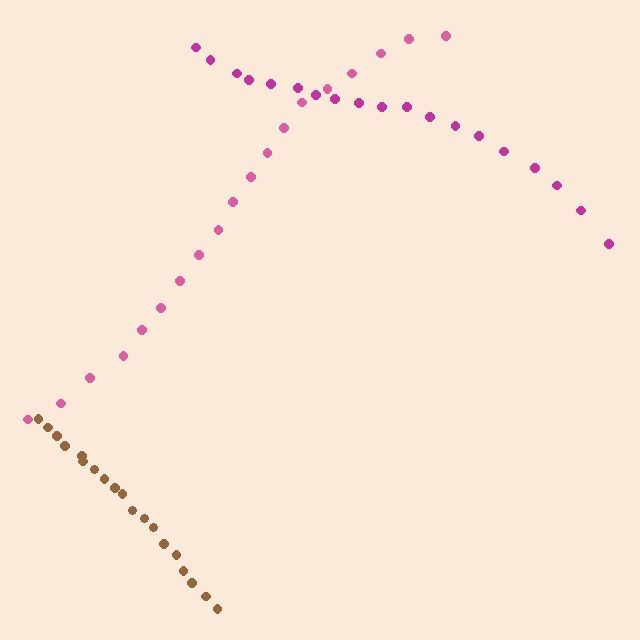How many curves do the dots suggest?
There are 3 distinct paths.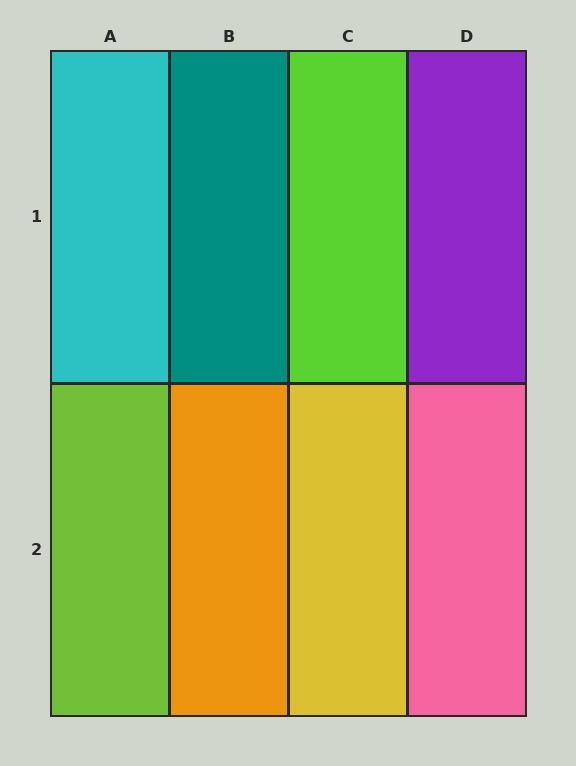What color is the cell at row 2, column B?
Orange.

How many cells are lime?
2 cells are lime.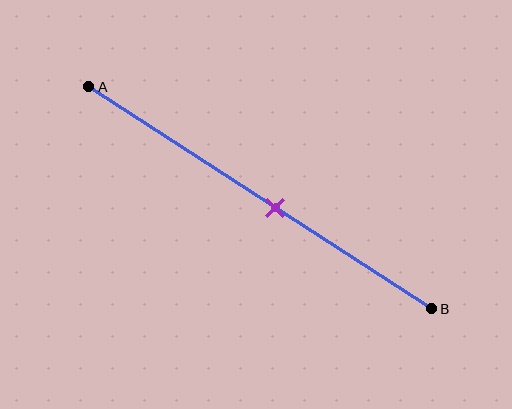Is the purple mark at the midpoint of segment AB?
No, the mark is at about 55% from A, not at the 50% midpoint.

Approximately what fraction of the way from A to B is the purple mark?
The purple mark is approximately 55% of the way from A to B.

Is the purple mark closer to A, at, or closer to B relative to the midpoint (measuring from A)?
The purple mark is closer to point B than the midpoint of segment AB.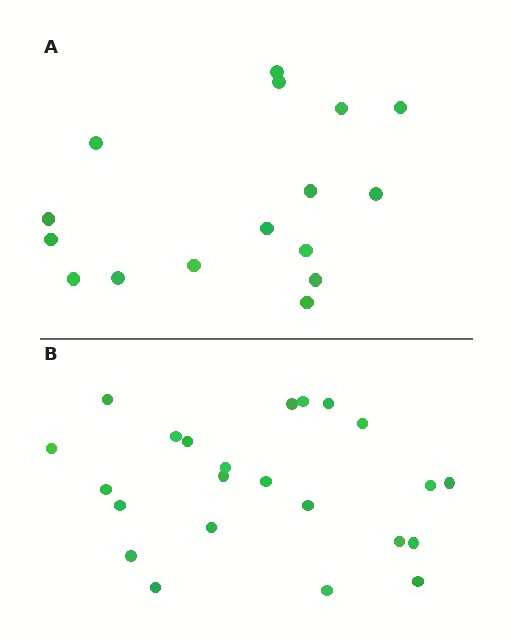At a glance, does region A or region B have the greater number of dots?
Region B (the bottom region) has more dots.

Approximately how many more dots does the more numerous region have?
Region B has roughly 8 or so more dots than region A.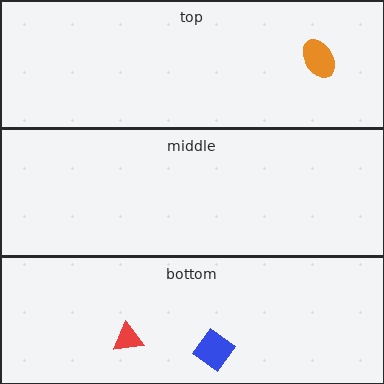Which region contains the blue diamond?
The bottom region.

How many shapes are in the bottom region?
2.